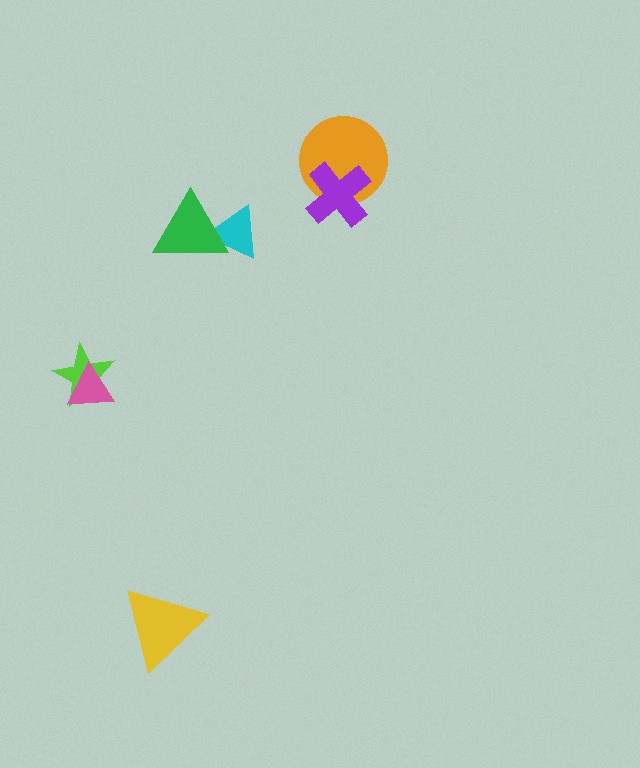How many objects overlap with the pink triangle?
1 object overlaps with the pink triangle.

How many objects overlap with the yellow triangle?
0 objects overlap with the yellow triangle.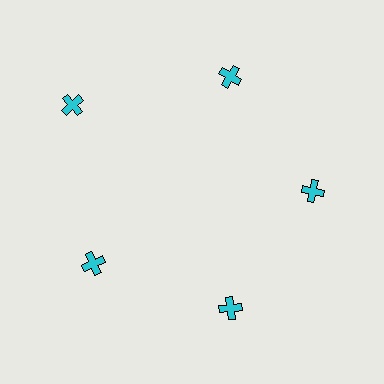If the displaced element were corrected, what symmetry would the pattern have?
It would have 5-fold rotational symmetry — the pattern would map onto itself every 72 degrees.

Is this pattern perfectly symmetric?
No. The 5 cyan crosses are arranged in a ring, but one element near the 10 o'clock position is pushed outward from the center, breaking the 5-fold rotational symmetry.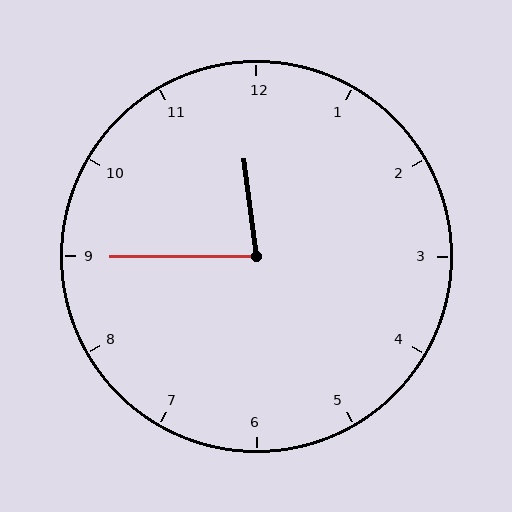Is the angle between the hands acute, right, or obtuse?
It is acute.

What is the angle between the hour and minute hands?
Approximately 82 degrees.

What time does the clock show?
11:45.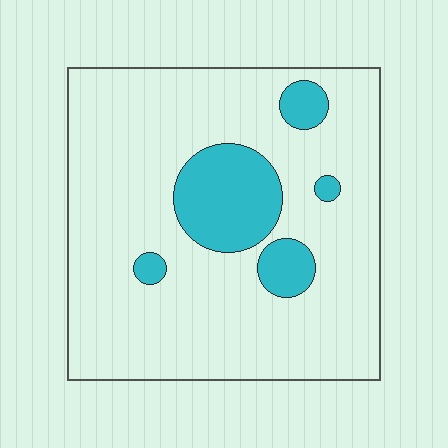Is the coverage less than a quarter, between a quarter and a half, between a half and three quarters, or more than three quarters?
Less than a quarter.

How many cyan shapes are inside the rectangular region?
5.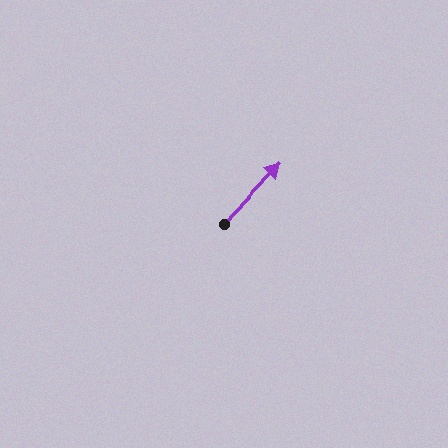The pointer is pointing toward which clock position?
Roughly 1 o'clock.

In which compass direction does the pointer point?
Northeast.